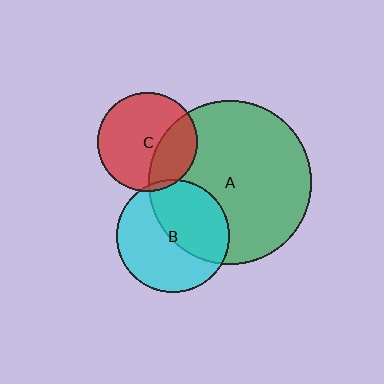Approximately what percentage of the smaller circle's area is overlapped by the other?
Approximately 45%.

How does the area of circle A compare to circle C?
Approximately 2.7 times.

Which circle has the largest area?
Circle A (green).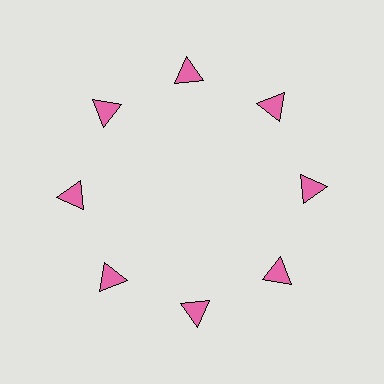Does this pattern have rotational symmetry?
Yes, this pattern has 8-fold rotational symmetry. It looks the same after rotating 45 degrees around the center.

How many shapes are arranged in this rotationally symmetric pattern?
There are 8 shapes, arranged in 8 groups of 1.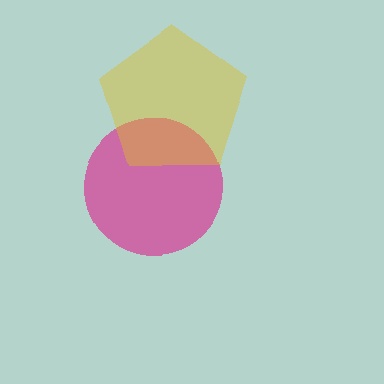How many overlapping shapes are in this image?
There are 2 overlapping shapes in the image.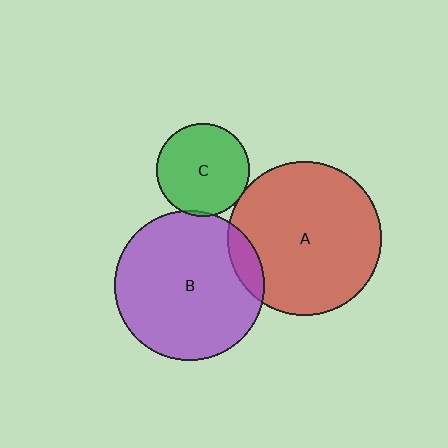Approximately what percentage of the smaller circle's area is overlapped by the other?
Approximately 10%.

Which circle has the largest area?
Circle A (red).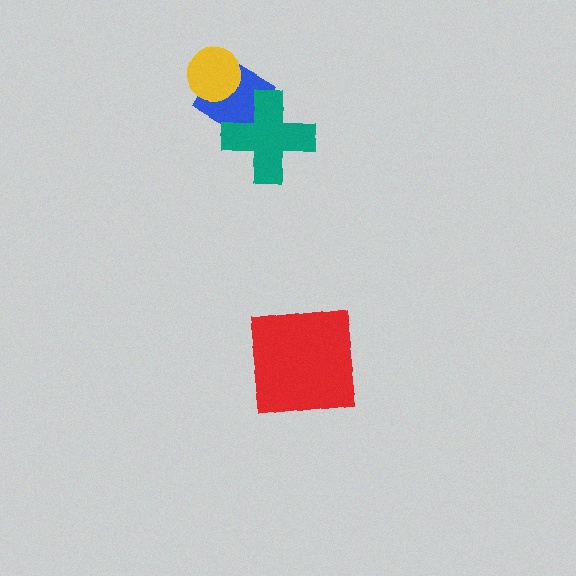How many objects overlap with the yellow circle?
1 object overlaps with the yellow circle.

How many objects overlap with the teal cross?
1 object overlaps with the teal cross.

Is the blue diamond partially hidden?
Yes, it is partially covered by another shape.